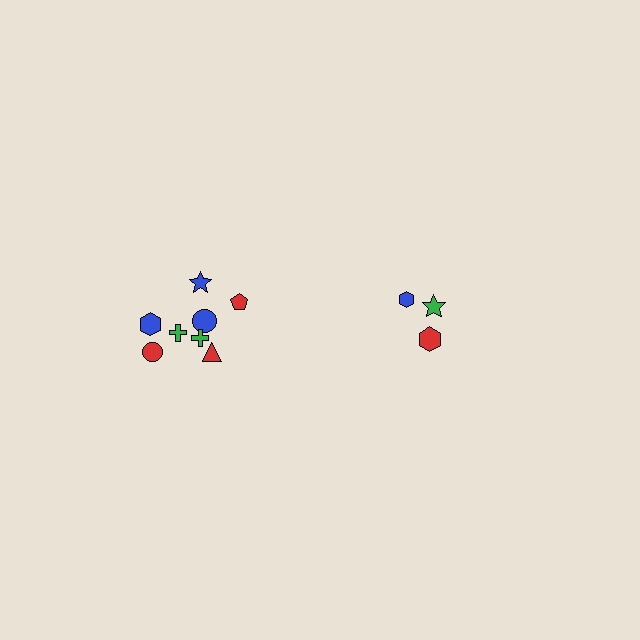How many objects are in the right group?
There are 3 objects.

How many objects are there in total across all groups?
There are 11 objects.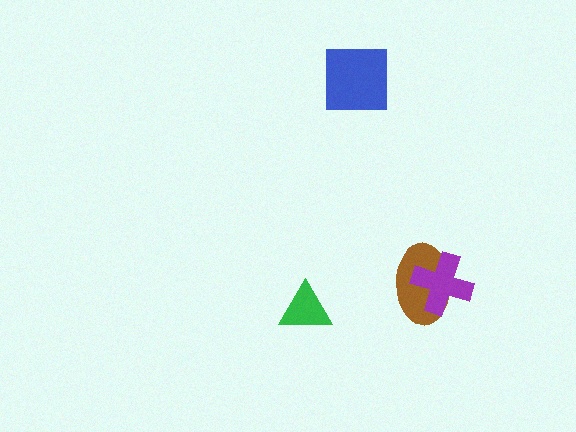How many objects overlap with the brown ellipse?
1 object overlaps with the brown ellipse.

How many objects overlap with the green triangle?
0 objects overlap with the green triangle.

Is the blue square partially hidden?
No, no other shape covers it.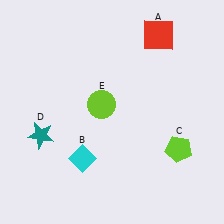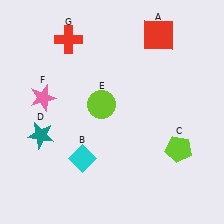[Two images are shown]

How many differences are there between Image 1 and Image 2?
There are 2 differences between the two images.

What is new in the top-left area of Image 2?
A red cross (G) was added in the top-left area of Image 2.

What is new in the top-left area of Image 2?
A pink star (F) was added in the top-left area of Image 2.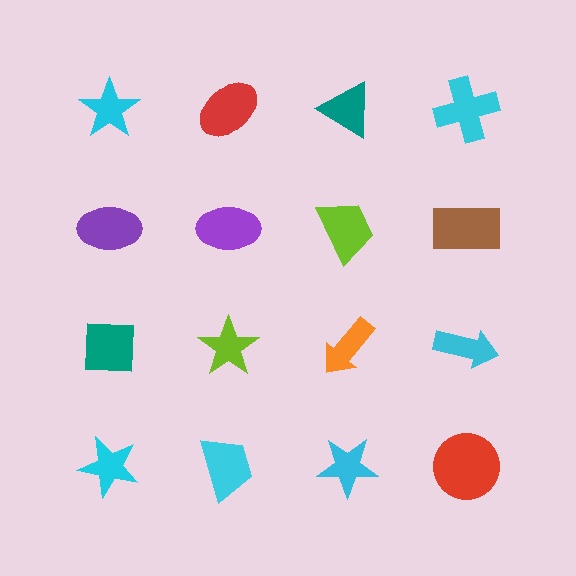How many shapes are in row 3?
4 shapes.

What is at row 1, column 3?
A teal triangle.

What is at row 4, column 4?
A red circle.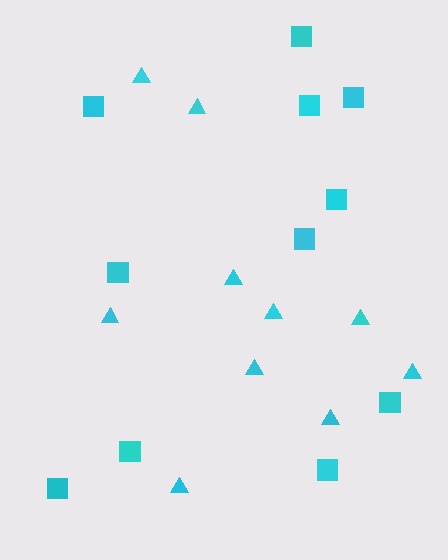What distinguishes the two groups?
There are 2 groups: one group of triangles (10) and one group of squares (11).